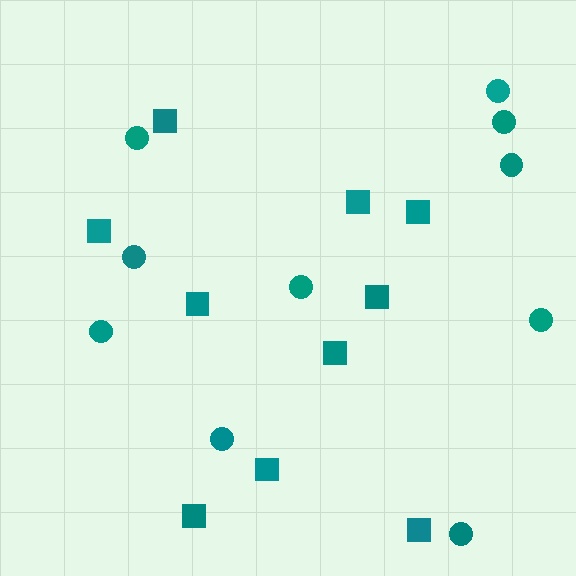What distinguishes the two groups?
There are 2 groups: one group of circles (10) and one group of squares (10).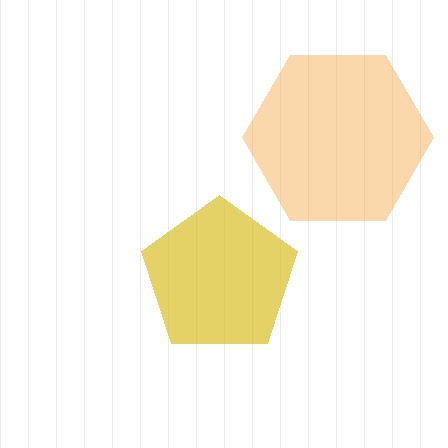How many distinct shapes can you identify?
There are 2 distinct shapes: a yellow pentagon, an orange hexagon.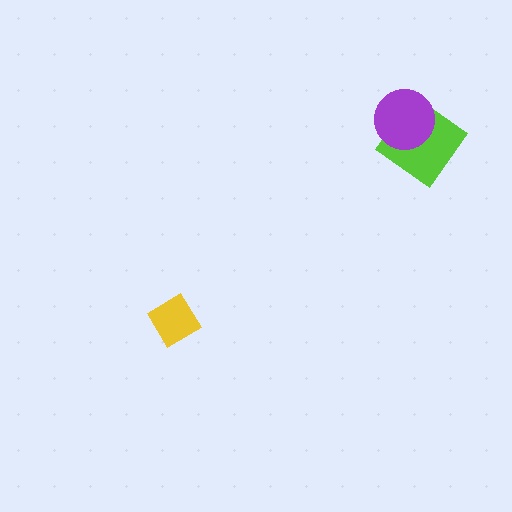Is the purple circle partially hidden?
No, no other shape covers it.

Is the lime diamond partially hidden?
Yes, it is partially covered by another shape.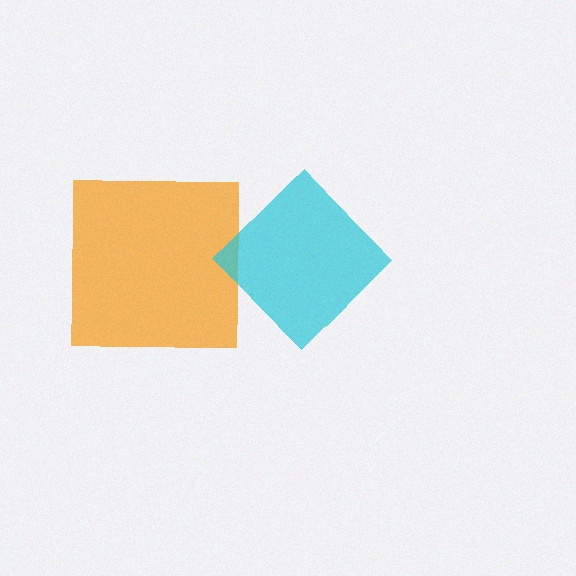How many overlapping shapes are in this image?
There are 2 overlapping shapes in the image.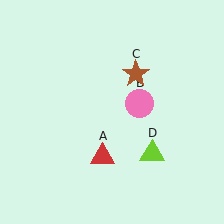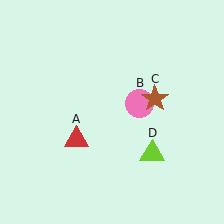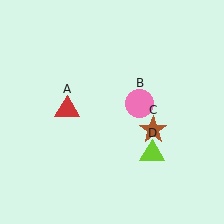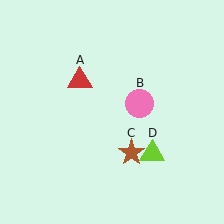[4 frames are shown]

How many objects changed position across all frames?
2 objects changed position: red triangle (object A), brown star (object C).